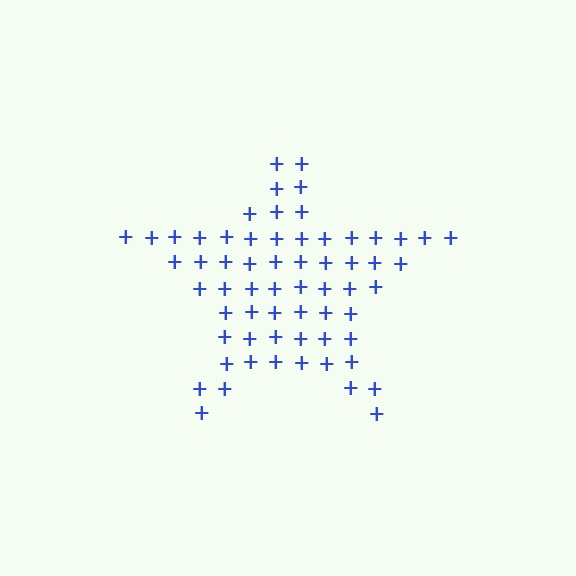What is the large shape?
The large shape is a star.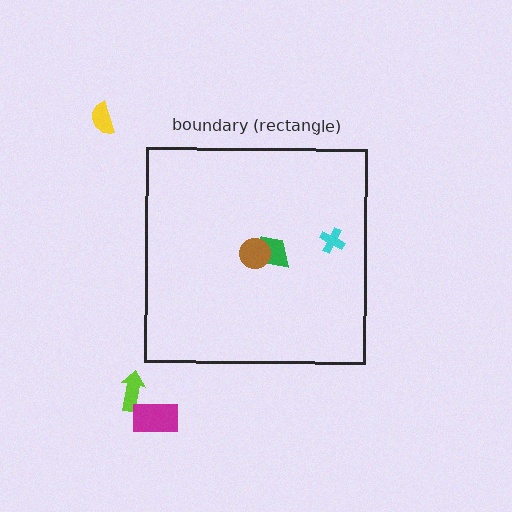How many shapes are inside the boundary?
3 inside, 3 outside.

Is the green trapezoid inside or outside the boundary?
Inside.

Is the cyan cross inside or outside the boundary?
Inside.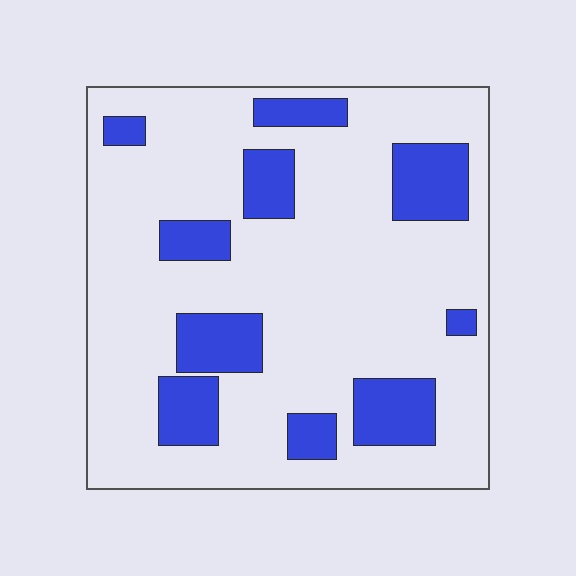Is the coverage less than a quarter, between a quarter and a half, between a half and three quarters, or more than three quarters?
Less than a quarter.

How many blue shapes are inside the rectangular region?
10.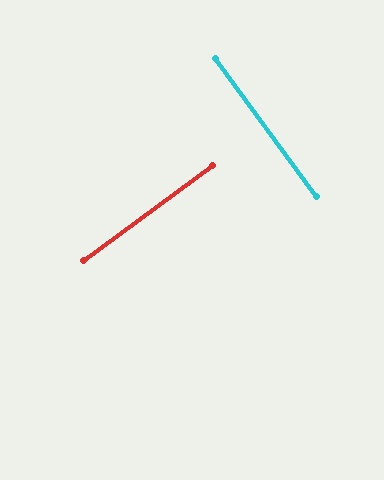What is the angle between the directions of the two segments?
Approximately 90 degrees.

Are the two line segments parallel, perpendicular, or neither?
Perpendicular — they meet at approximately 90°.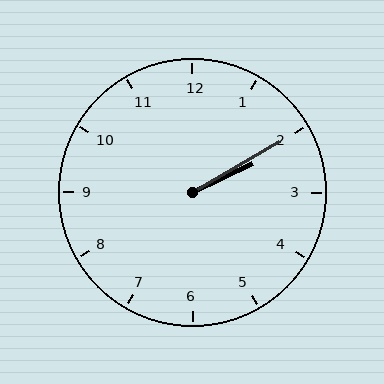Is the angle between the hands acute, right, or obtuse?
It is acute.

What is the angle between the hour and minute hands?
Approximately 5 degrees.